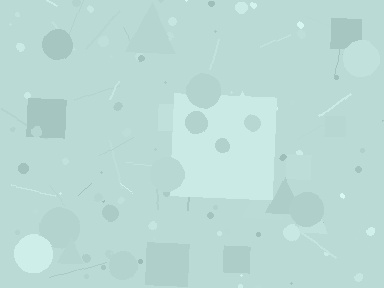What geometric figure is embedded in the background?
A square is embedded in the background.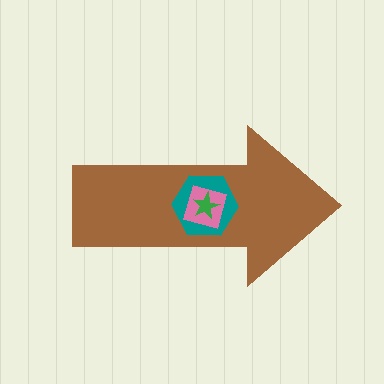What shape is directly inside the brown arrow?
The teal hexagon.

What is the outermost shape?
The brown arrow.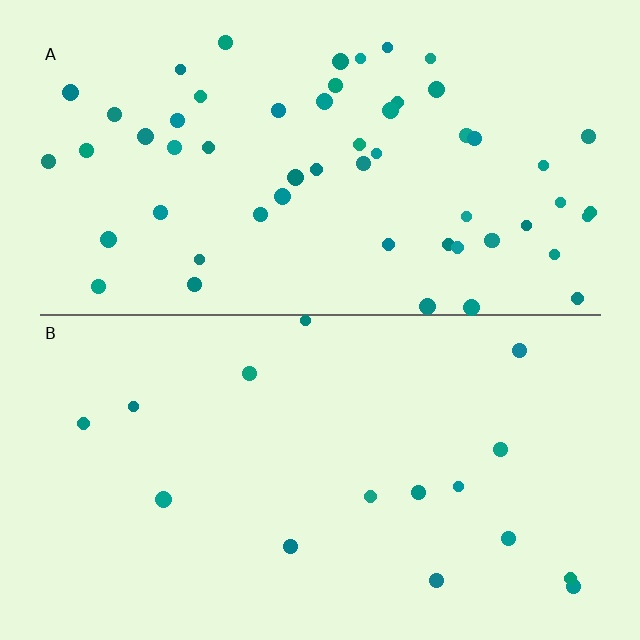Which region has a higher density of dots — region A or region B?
A (the top).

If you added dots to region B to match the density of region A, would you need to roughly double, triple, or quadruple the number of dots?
Approximately quadruple.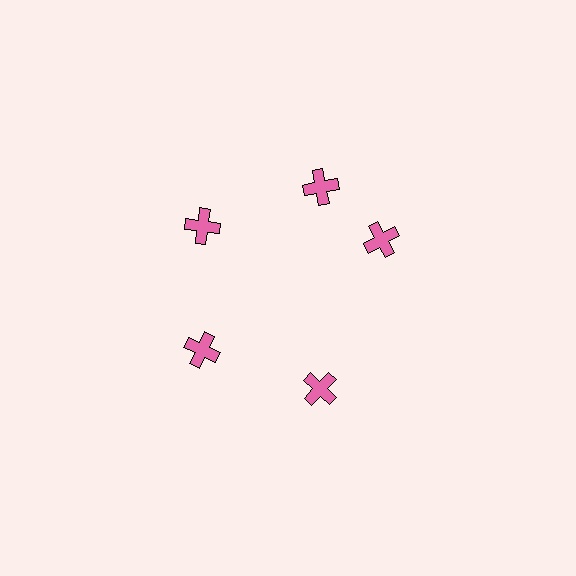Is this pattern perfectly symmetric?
No. The 5 pink crosses are arranged in a ring, but one element near the 3 o'clock position is rotated out of alignment along the ring, breaking the 5-fold rotational symmetry.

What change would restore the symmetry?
The symmetry would be restored by rotating it back into even spacing with its neighbors so that all 5 crosses sit at equal angles and equal distance from the center.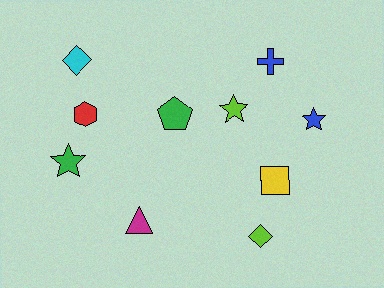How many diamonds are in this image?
There are 2 diamonds.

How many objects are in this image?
There are 10 objects.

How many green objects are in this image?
There are 2 green objects.